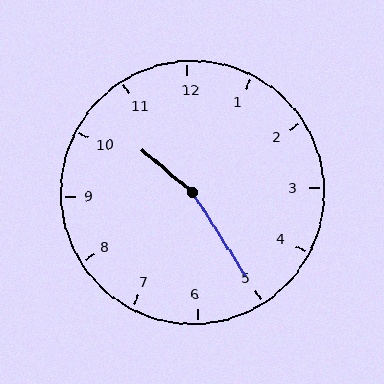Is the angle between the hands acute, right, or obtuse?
It is obtuse.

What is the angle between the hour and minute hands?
Approximately 162 degrees.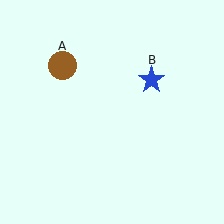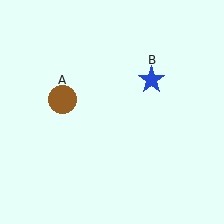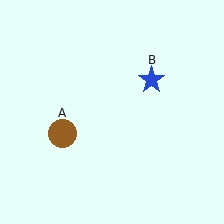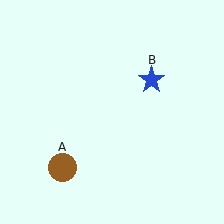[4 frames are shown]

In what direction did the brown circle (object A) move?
The brown circle (object A) moved down.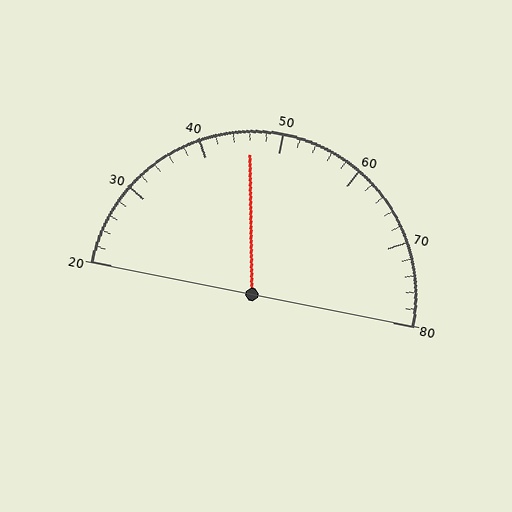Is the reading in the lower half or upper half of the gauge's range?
The reading is in the lower half of the range (20 to 80).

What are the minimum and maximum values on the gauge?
The gauge ranges from 20 to 80.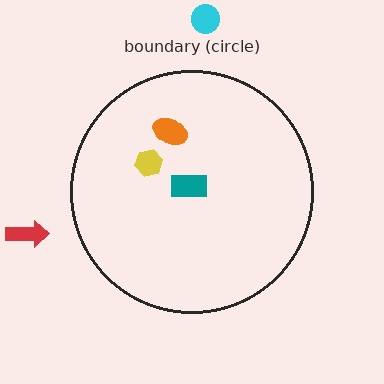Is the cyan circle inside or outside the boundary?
Outside.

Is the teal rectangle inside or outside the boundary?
Inside.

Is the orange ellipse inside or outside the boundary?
Inside.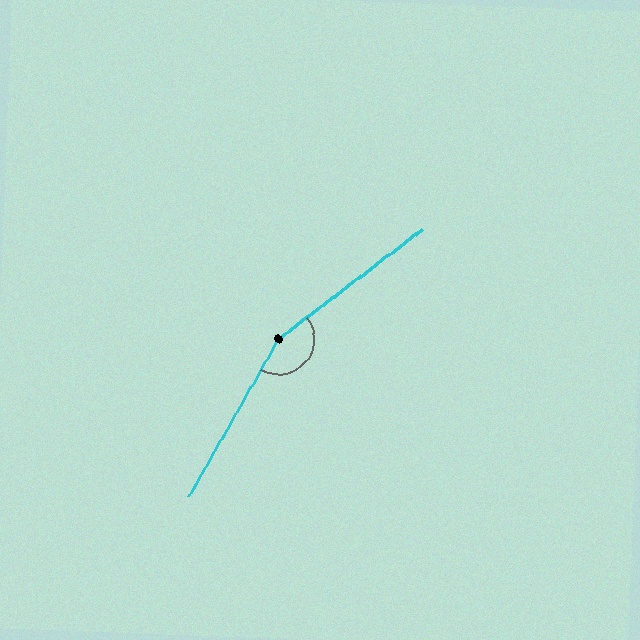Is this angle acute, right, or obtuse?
It is obtuse.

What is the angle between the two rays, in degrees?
Approximately 157 degrees.